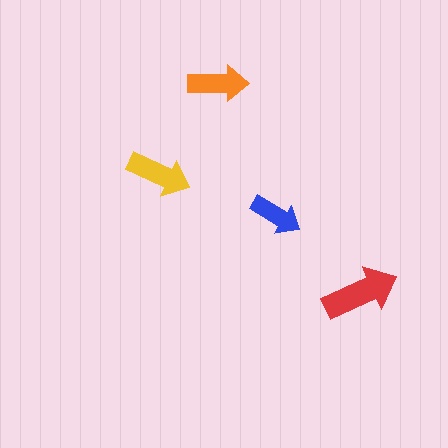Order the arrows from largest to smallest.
the red one, the yellow one, the orange one, the blue one.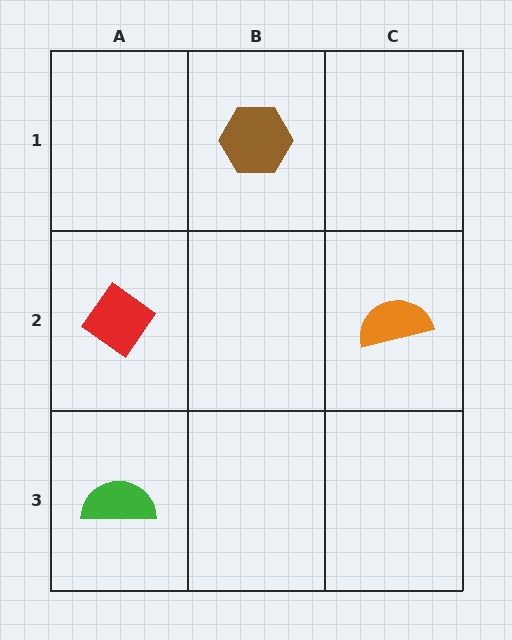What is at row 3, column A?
A green semicircle.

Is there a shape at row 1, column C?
No, that cell is empty.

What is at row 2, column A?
A red diamond.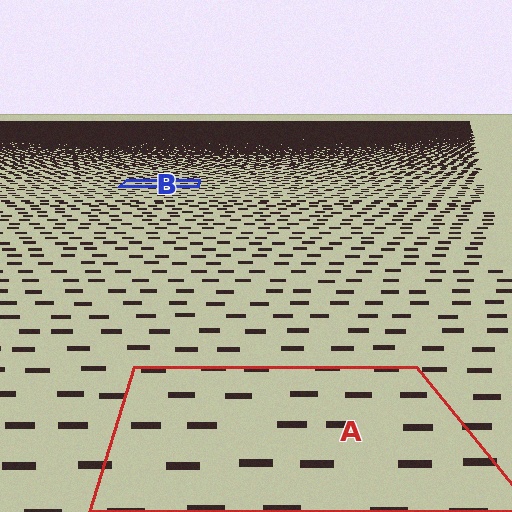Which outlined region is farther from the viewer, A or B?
Region B is farther from the viewer — the texture elements inside it appear smaller and more densely packed.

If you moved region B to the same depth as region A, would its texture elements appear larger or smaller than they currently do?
They would appear larger. At a closer depth, the same texture elements are projected at a bigger on-screen size.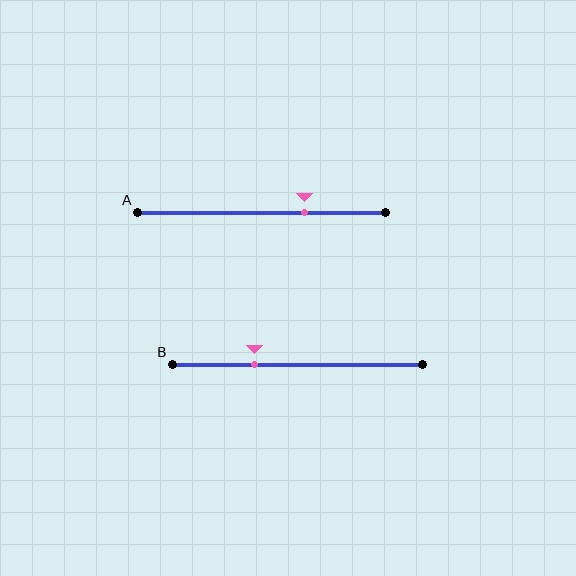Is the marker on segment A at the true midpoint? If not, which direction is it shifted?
No, the marker on segment A is shifted to the right by about 17% of the segment length.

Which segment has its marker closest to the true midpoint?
Segment B has its marker closest to the true midpoint.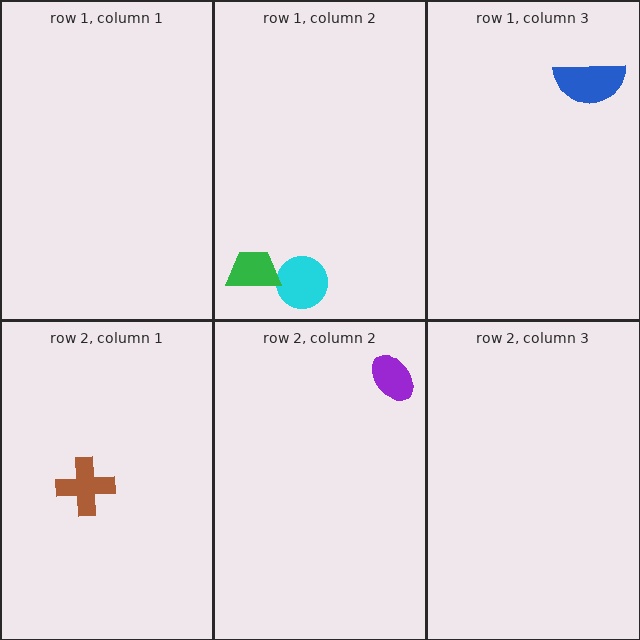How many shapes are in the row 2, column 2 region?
1.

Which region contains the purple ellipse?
The row 2, column 2 region.